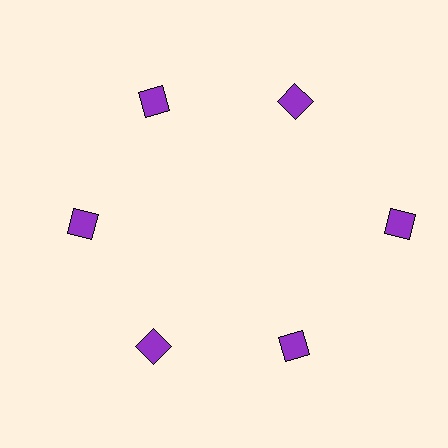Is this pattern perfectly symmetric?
No. The 6 purple diamonds are arranged in a ring, but one element near the 3 o'clock position is pushed outward from the center, breaking the 6-fold rotational symmetry.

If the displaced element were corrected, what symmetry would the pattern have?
It would have 6-fold rotational symmetry — the pattern would map onto itself every 60 degrees.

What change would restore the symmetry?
The symmetry would be restored by moving it inward, back onto the ring so that all 6 diamonds sit at equal angles and equal distance from the center.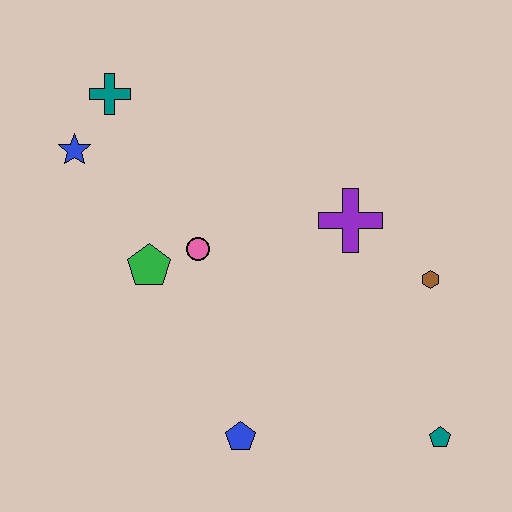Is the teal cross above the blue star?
Yes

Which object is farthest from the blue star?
The teal pentagon is farthest from the blue star.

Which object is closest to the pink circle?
The green pentagon is closest to the pink circle.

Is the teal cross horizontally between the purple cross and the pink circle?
No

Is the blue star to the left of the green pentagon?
Yes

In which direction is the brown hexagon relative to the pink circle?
The brown hexagon is to the right of the pink circle.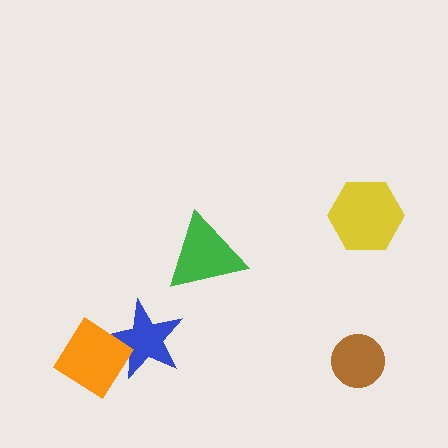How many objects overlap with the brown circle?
0 objects overlap with the brown circle.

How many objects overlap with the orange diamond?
1 object overlaps with the orange diamond.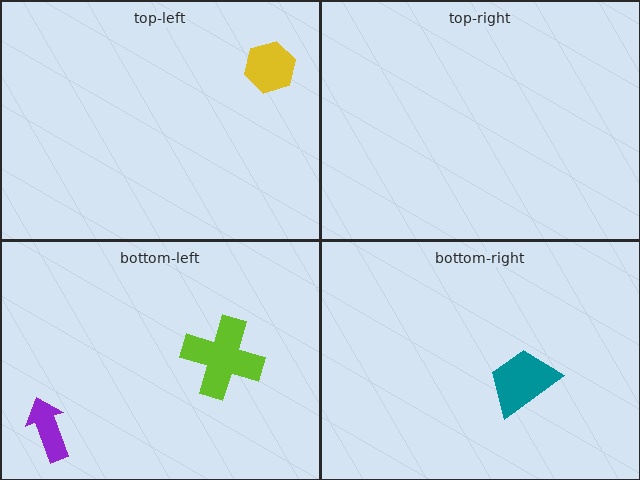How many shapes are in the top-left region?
1.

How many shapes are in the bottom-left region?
2.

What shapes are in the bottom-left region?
The lime cross, the purple arrow.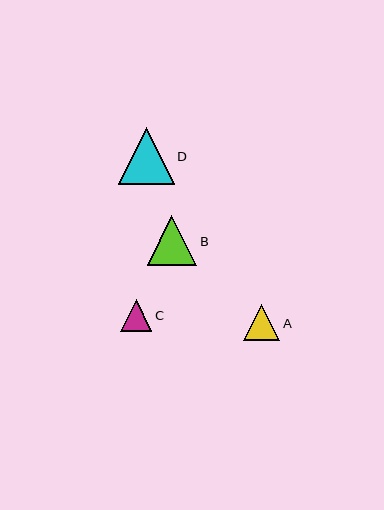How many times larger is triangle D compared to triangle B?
Triangle D is approximately 1.1 times the size of triangle B.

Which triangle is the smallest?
Triangle C is the smallest with a size of approximately 32 pixels.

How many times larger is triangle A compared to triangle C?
Triangle A is approximately 1.1 times the size of triangle C.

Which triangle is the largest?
Triangle D is the largest with a size of approximately 56 pixels.